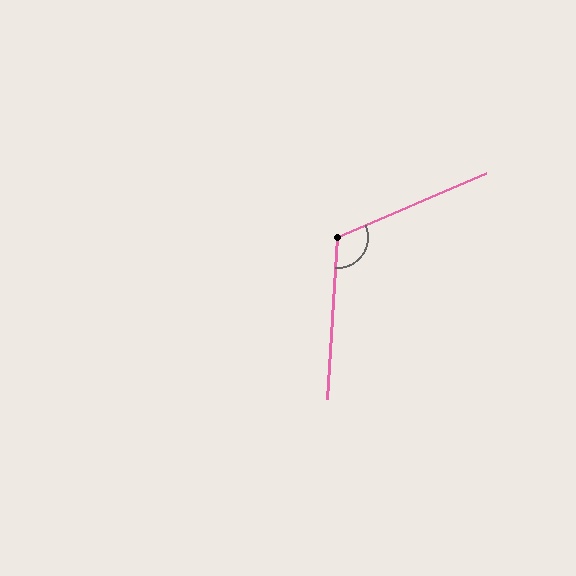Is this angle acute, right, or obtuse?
It is obtuse.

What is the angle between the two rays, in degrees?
Approximately 117 degrees.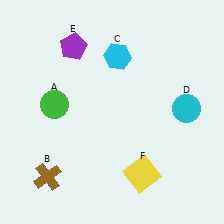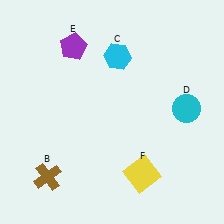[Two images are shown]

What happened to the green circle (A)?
The green circle (A) was removed in Image 2. It was in the top-left area of Image 1.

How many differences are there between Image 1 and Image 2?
There is 1 difference between the two images.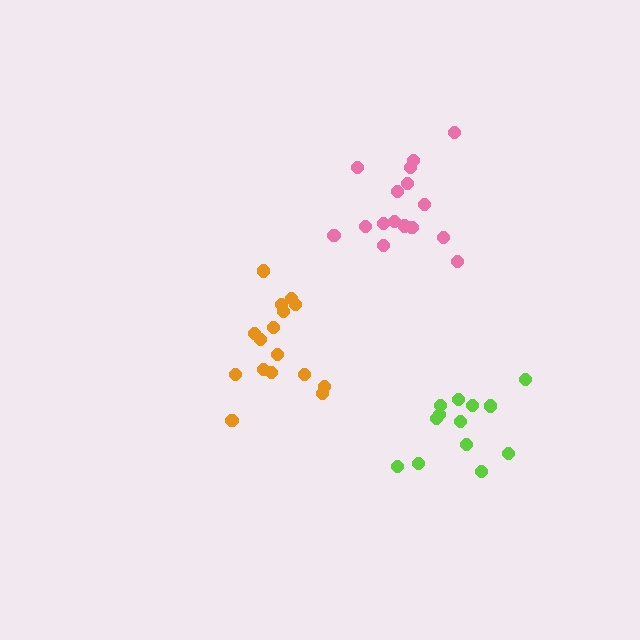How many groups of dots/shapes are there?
There are 3 groups.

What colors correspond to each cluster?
The clusters are colored: pink, orange, lime.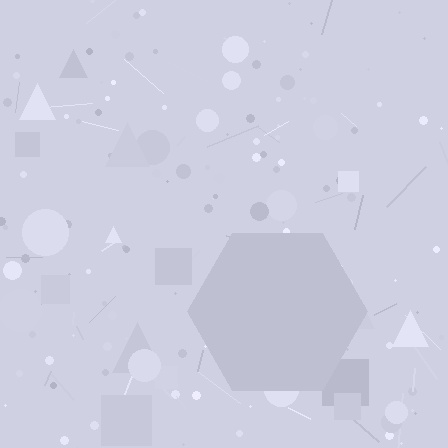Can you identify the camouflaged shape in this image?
The camouflaged shape is a hexagon.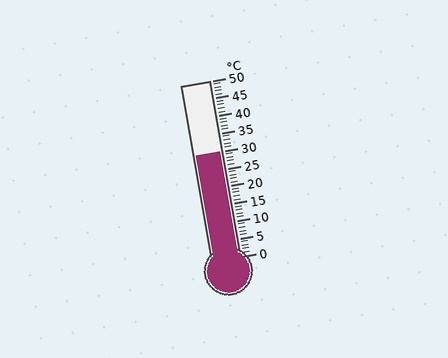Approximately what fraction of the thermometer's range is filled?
The thermometer is filled to approximately 60% of its range.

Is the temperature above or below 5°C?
The temperature is above 5°C.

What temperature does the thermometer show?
The thermometer shows approximately 30°C.